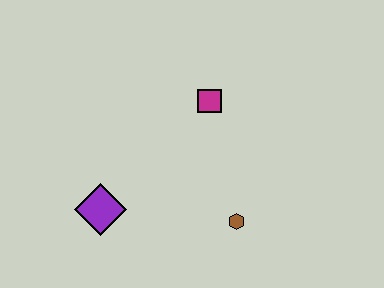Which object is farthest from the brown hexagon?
The purple diamond is farthest from the brown hexagon.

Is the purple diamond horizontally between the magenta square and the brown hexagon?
No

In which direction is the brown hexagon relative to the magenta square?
The brown hexagon is below the magenta square.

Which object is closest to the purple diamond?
The brown hexagon is closest to the purple diamond.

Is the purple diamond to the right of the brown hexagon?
No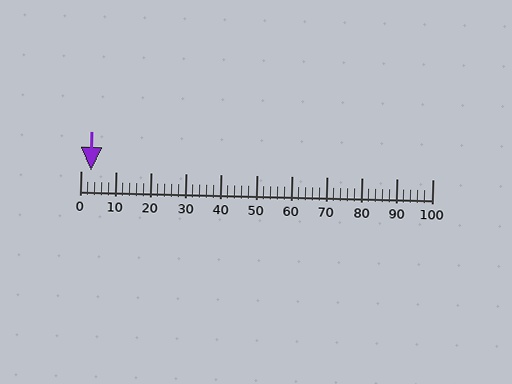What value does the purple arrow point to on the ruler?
The purple arrow points to approximately 3.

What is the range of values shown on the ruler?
The ruler shows values from 0 to 100.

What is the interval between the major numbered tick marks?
The major tick marks are spaced 10 units apart.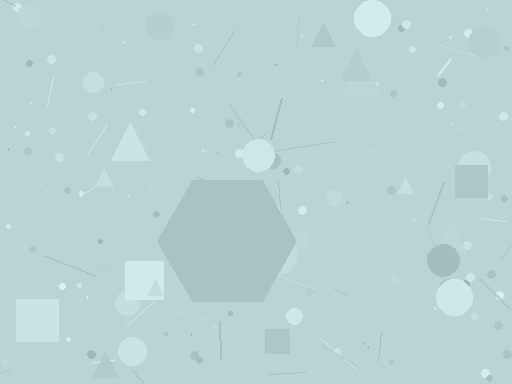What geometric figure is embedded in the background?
A hexagon is embedded in the background.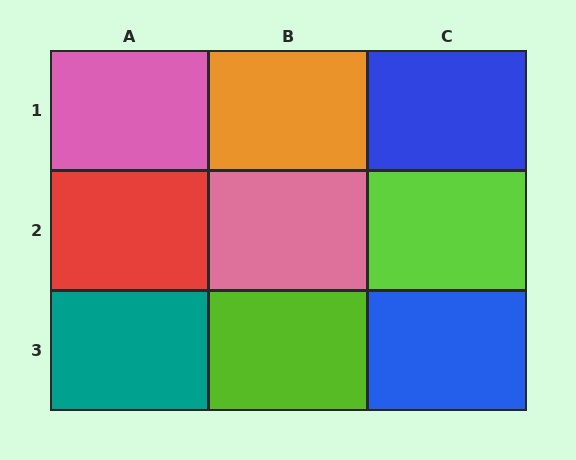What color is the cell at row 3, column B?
Lime.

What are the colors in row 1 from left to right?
Pink, orange, blue.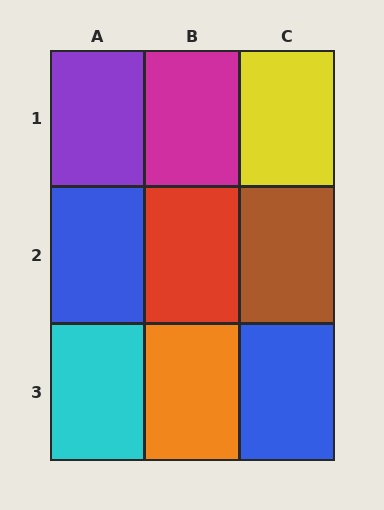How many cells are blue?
2 cells are blue.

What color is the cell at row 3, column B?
Orange.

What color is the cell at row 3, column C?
Blue.